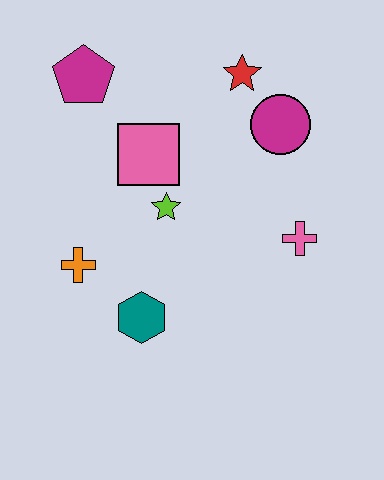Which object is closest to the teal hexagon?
The orange cross is closest to the teal hexagon.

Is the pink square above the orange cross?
Yes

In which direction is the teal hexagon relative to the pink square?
The teal hexagon is below the pink square.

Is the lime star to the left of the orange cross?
No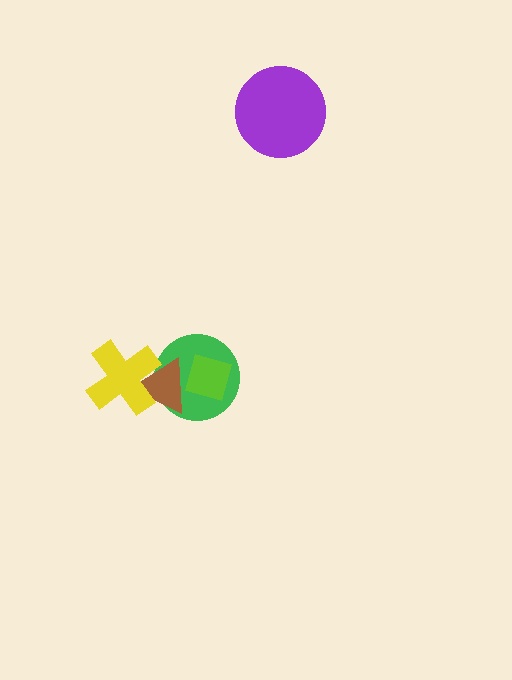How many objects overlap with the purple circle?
0 objects overlap with the purple circle.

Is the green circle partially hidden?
Yes, it is partially covered by another shape.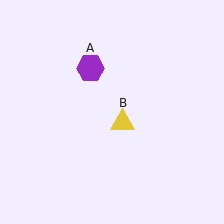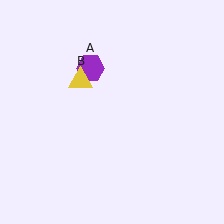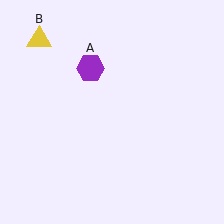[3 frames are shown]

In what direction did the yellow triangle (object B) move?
The yellow triangle (object B) moved up and to the left.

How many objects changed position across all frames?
1 object changed position: yellow triangle (object B).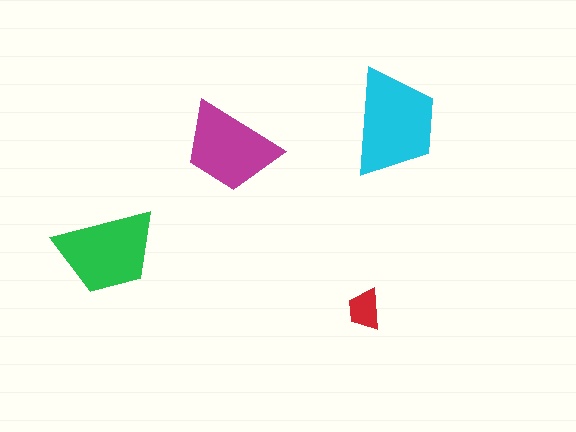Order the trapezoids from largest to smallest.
the cyan one, the green one, the magenta one, the red one.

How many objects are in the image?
There are 4 objects in the image.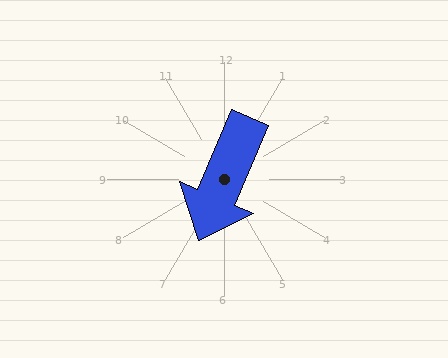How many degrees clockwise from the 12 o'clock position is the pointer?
Approximately 203 degrees.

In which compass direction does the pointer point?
Southwest.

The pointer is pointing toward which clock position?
Roughly 7 o'clock.